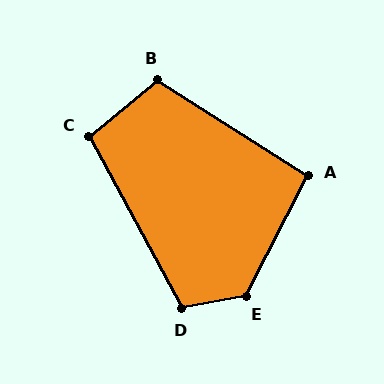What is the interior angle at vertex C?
Approximately 101 degrees (obtuse).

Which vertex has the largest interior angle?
E, at approximately 128 degrees.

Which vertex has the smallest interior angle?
A, at approximately 95 degrees.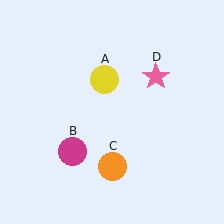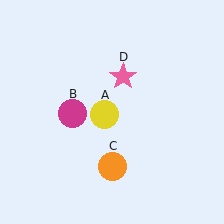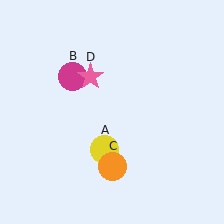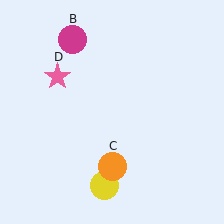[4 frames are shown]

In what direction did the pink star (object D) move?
The pink star (object D) moved left.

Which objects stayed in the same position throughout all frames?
Orange circle (object C) remained stationary.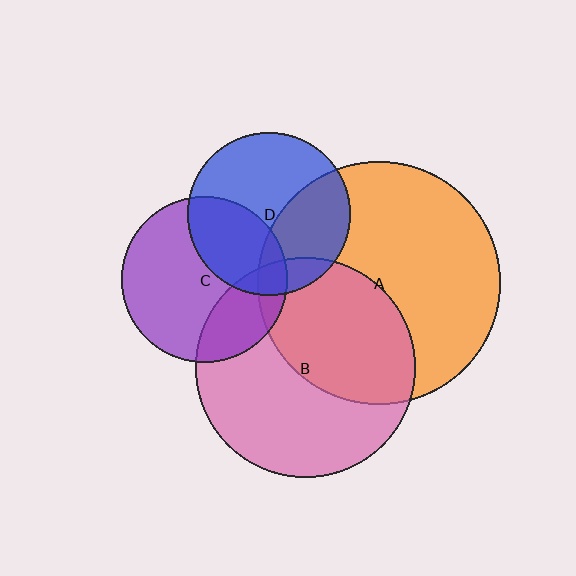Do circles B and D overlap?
Yes.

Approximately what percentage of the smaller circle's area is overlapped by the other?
Approximately 10%.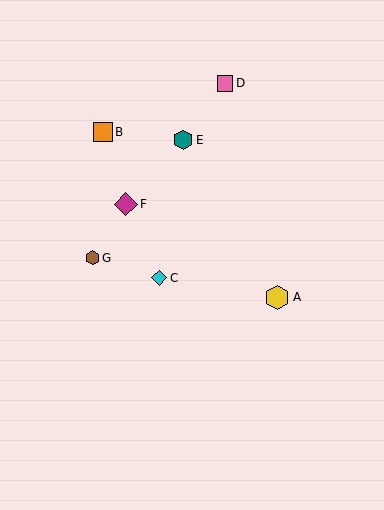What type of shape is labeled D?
Shape D is a pink square.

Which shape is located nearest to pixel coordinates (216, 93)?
The pink square (labeled D) at (225, 83) is nearest to that location.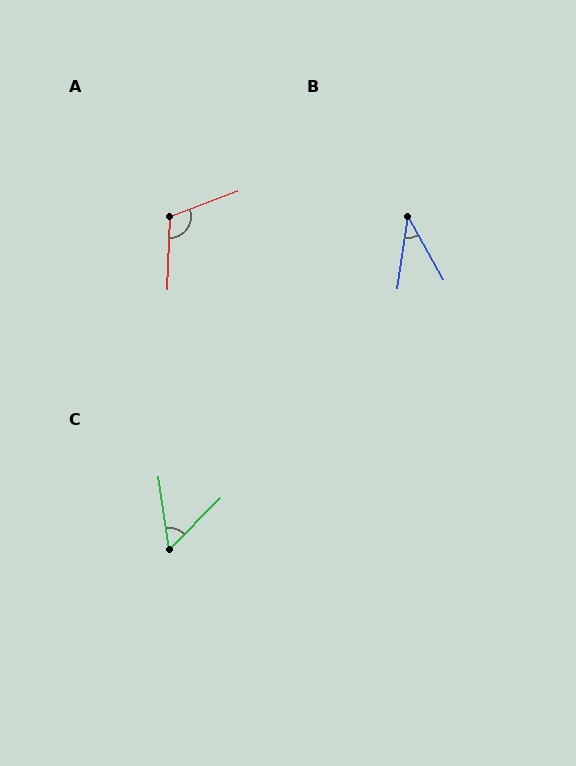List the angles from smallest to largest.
B (38°), C (53°), A (113°).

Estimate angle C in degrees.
Approximately 53 degrees.